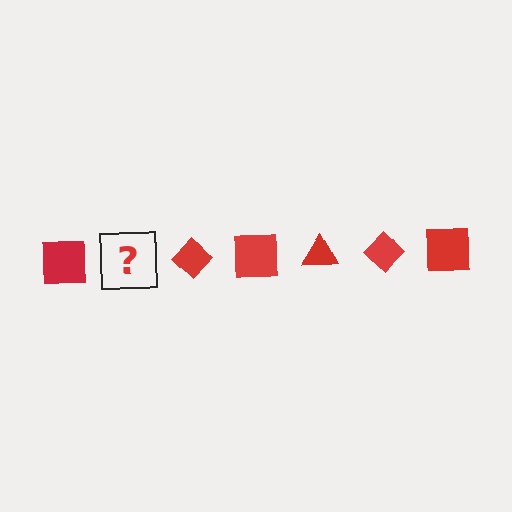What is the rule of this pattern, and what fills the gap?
The rule is that the pattern cycles through square, triangle, diamond shapes in red. The gap should be filled with a red triangle.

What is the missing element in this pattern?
The missing element is a red triangle.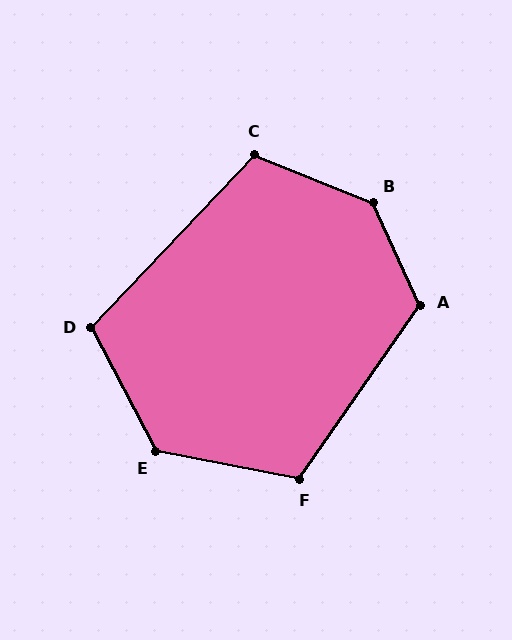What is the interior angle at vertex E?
Approximately 129 degrees (obtuse).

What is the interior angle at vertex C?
Approximately 111 degrees (obtuse).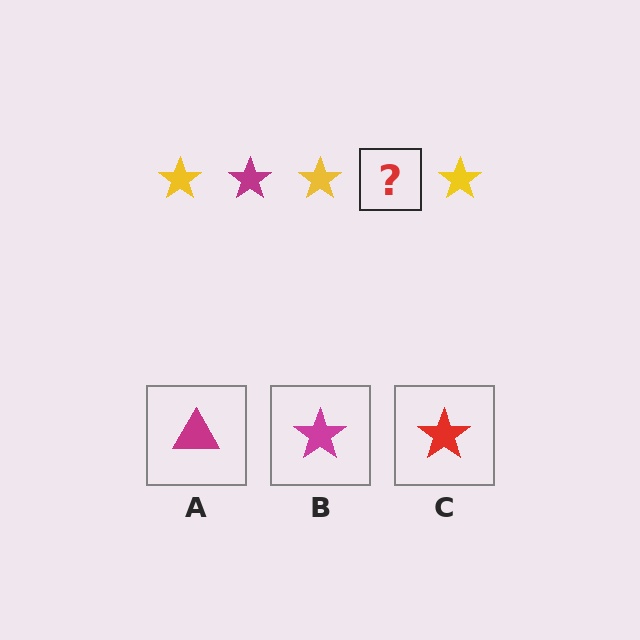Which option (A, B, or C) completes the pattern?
B.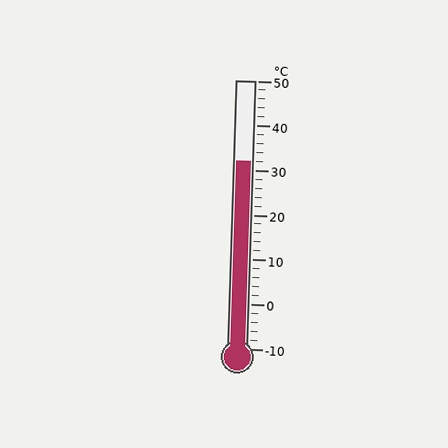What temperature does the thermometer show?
The thermometer shows approximately 32°C.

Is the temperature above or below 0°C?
The temperature is above 0°C.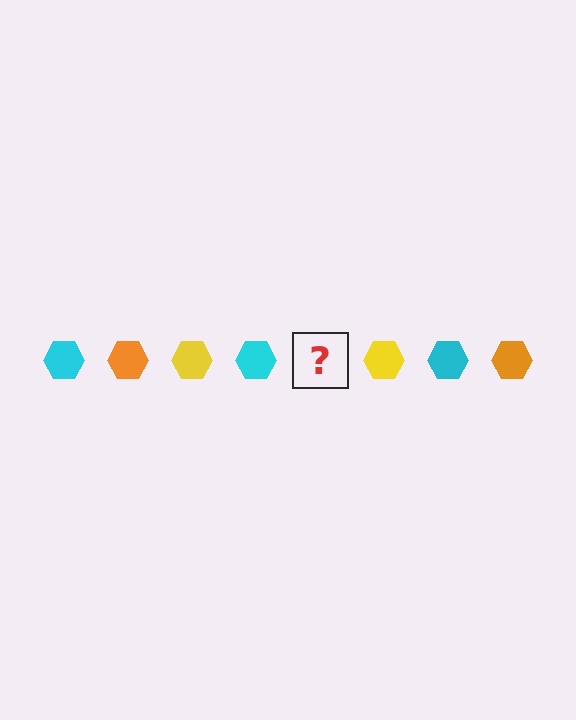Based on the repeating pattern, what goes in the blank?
The blank should be an orange hexagon.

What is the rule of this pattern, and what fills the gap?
The rule is that the pattern cycles through cyan, orange, yellow hexagons. The gap should be filled with an orange hexagon.